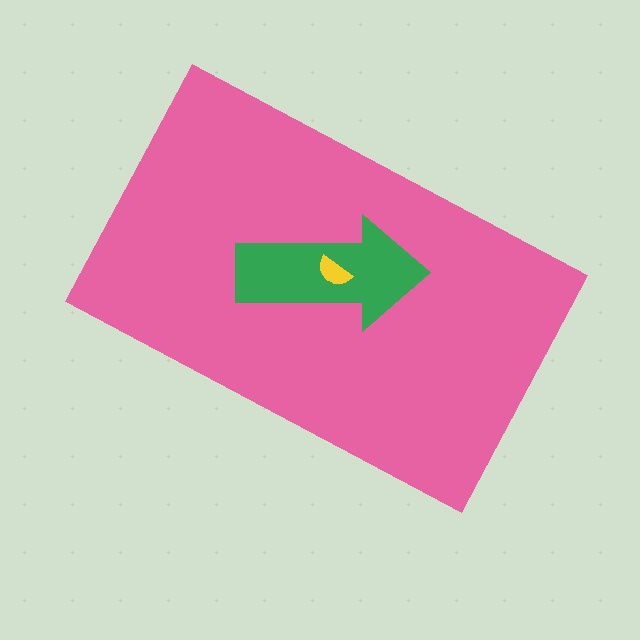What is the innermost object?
The yellow semicircle.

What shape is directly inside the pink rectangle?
The green arrow.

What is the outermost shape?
The pink rectangle.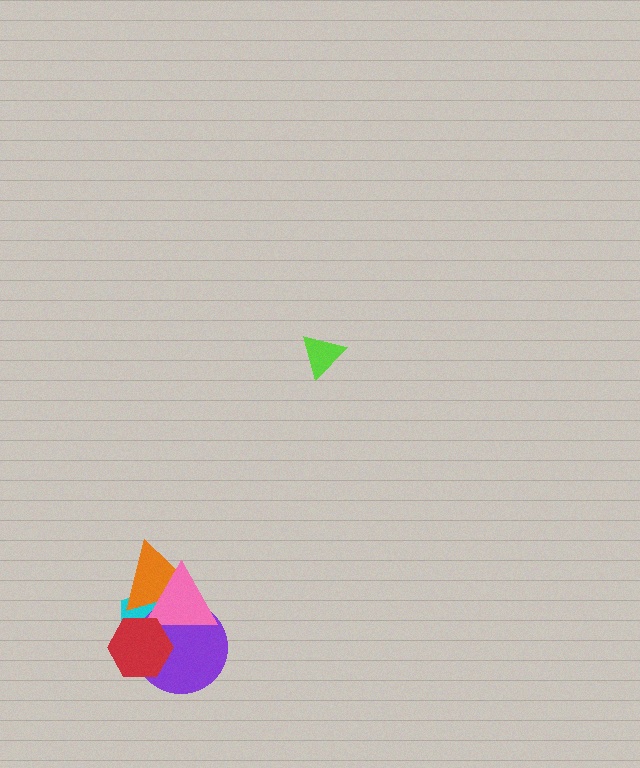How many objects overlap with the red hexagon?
3 objects overlap with the red hexagon.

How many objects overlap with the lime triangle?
0 objects overlap with the lime triangle.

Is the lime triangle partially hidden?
No, no other shape covers it.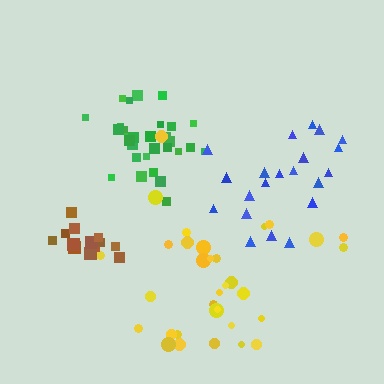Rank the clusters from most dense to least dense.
green, brown, blue, yellow.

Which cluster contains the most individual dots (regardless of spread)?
Yellow (33).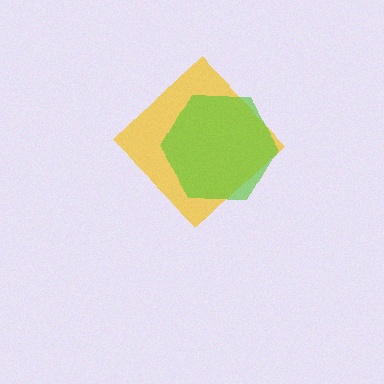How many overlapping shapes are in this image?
There are 2 overlapping shapes in the image.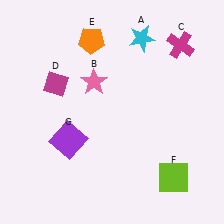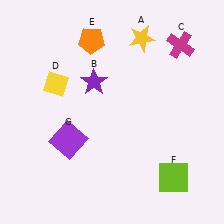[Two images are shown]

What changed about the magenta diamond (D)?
In Image 1, D is magenta. In Image 2, it changed to yellow.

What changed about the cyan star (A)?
In Image 1, A is cyan. In Image 2, it changed to yellow.